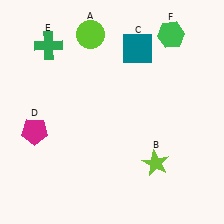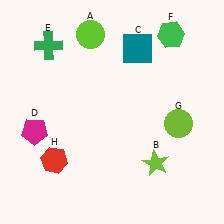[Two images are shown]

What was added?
A lime circle (G), a red hexagon (H) were added in Image 2.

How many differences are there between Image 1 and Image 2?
There are 2 differences between the two images.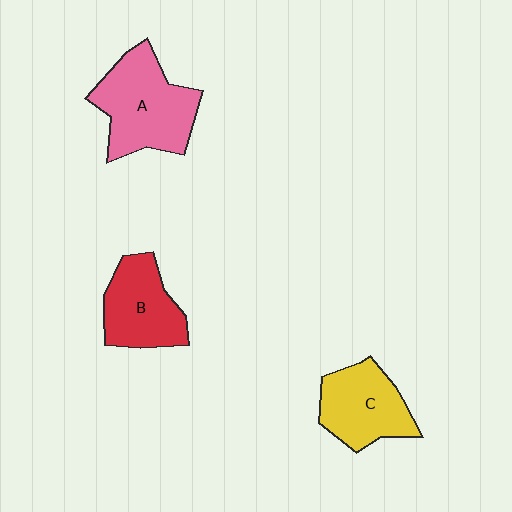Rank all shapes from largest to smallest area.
From largest to smallest: A (pink), C (yellow), B (red).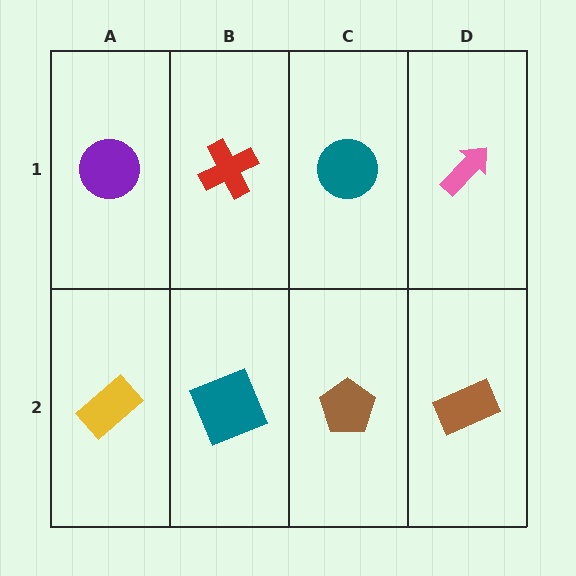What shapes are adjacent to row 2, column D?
A pink arrow (row 1, column D), a brown pentagon (row 2, column C).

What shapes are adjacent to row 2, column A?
A purple circle (row 1, column A), a teal square (row 2, column B).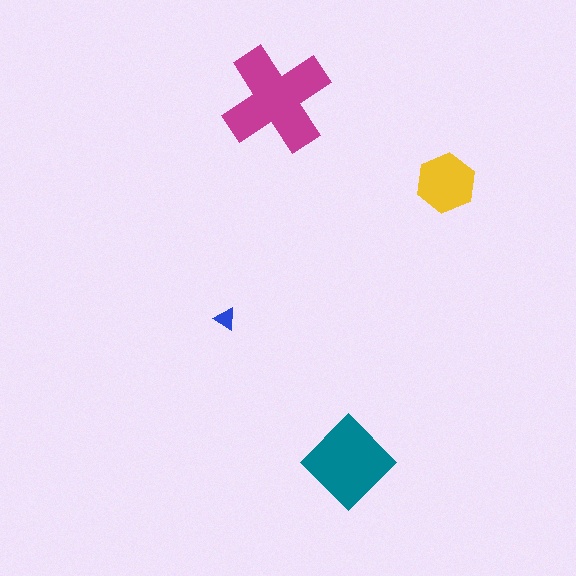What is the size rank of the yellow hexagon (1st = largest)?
3rd.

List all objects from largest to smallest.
The magenta cross, the teal diamond, the yellow hexagon, the blue triangle.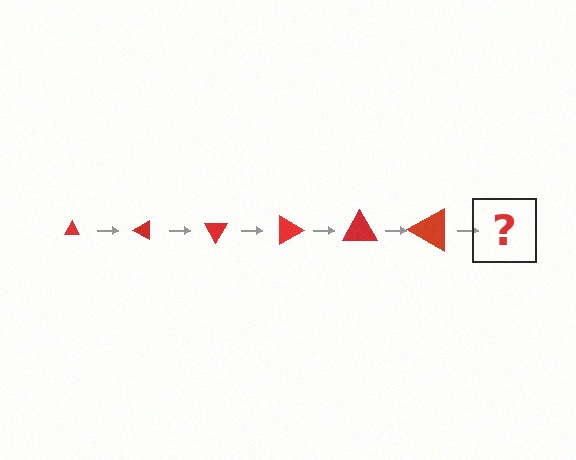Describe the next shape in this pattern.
It should be a triangle, larger than the previous one and rotated 180 degrees from the start.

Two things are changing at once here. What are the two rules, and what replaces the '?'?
The two rules are that the triangle grows larger each step and it rotates 30 degrees each step. The '?' should be a triangle, larger than the previous one and rotated 180 degrees from the start.